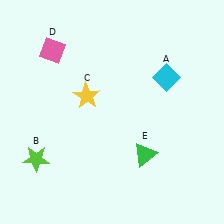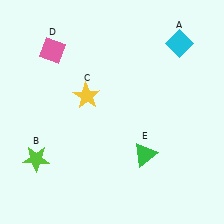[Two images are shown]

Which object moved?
The cyan diamond (A) moved up.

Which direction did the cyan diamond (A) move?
The cyan diamond (A) moved up.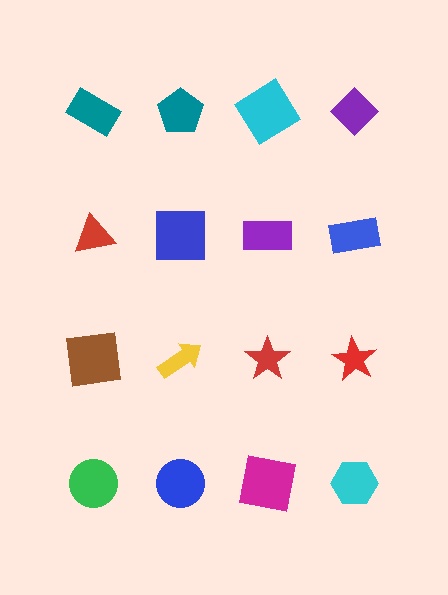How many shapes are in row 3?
4 shapes.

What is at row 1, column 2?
A teal pentagon.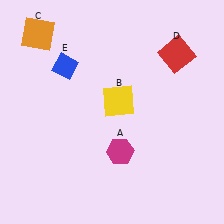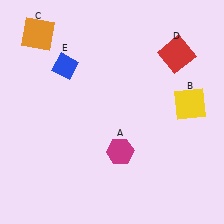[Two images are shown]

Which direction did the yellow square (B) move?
The yellow square (B) moved right.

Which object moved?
The yellow square (B) moved right.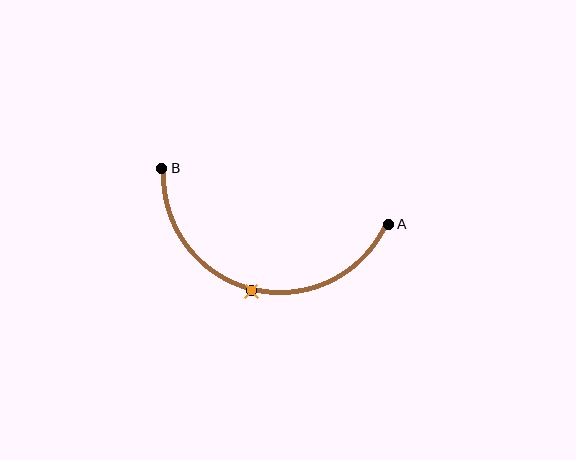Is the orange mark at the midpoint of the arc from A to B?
Yes. The orange mark lies on the arc at equal arc-length from both A and B — it is the arc midpoint.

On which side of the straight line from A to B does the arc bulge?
The arc bulges below the straight line connecting A and B.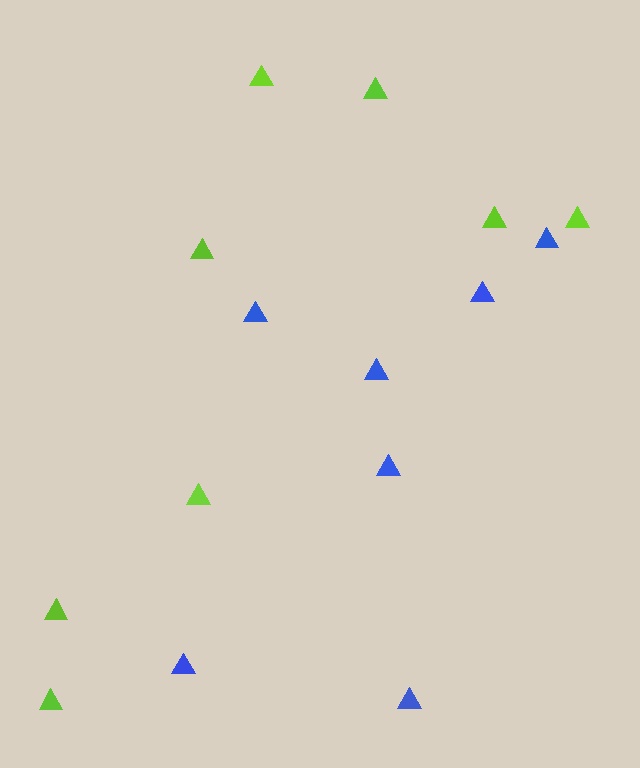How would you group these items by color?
There are 2 groups: one group of lime triangles (8) and one group of blue triangles (7).